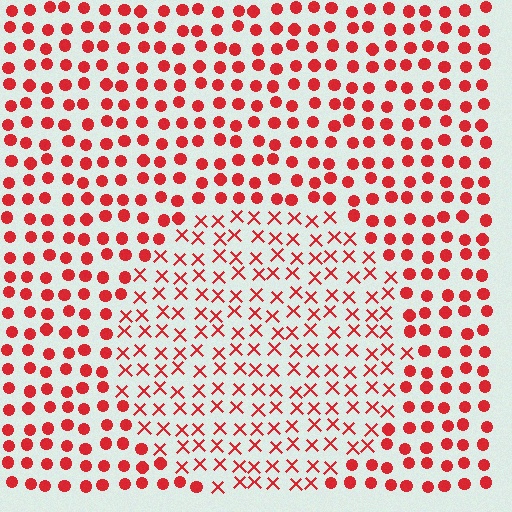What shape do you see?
I see a circle.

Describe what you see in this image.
The image is filled with small red elements arranged in a uniform grid. A circle-shaped region contains X marks, while the surrounding area contains circles. The boundary is defined purely by the change in element shape.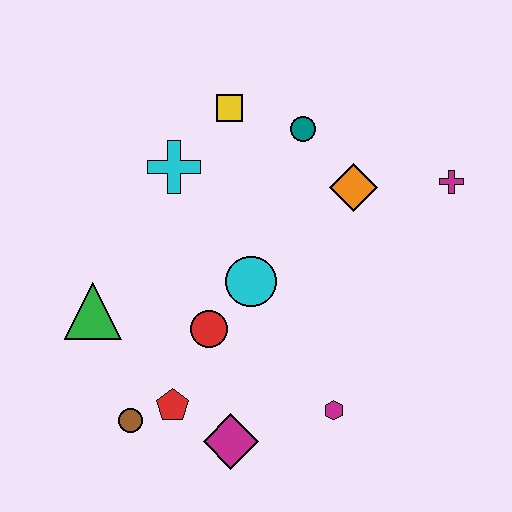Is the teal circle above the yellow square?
No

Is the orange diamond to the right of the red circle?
Yes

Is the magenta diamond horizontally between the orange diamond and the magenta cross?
No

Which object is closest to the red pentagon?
The brown circle is closest to the red pentagon.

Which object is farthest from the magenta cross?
The brown circle is farthest from the magenta cross.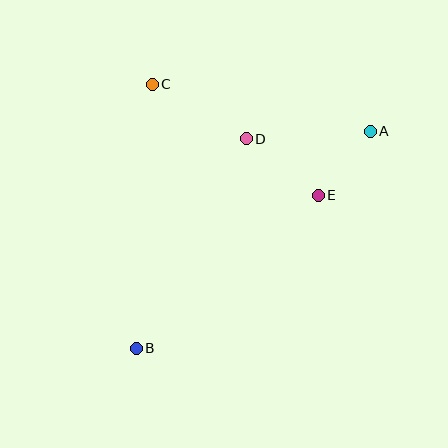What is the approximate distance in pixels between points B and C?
The distance between B and C is approximately 265 pixels.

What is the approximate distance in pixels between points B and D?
The distance between B and D is approximately 237 pixels.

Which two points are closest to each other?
Points A and E are closest to each other.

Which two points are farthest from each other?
Points A and B are farthest from each other.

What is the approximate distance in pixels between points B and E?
The distance between B and E is approximately 237 pixels.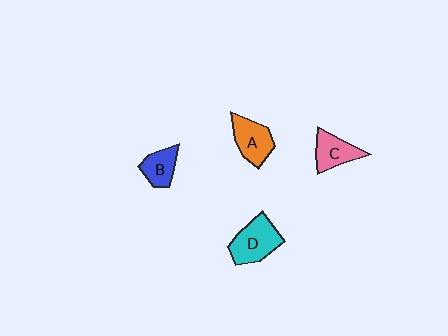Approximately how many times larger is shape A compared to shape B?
Approximately 1.3 times.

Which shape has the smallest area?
Shape B (blue).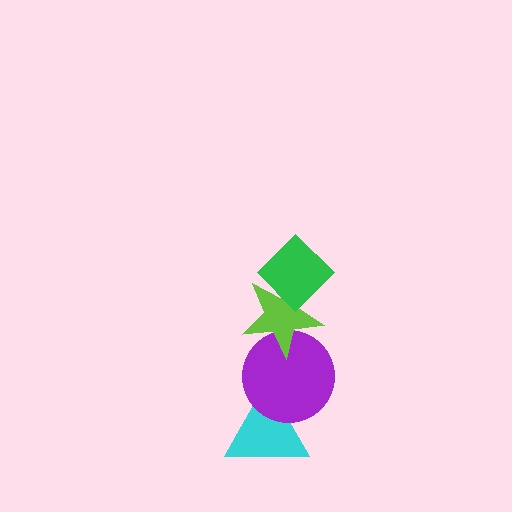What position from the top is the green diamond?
The green diamond is 1st from the top.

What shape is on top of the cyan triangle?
The purple circle is on top of the cyan triangle.